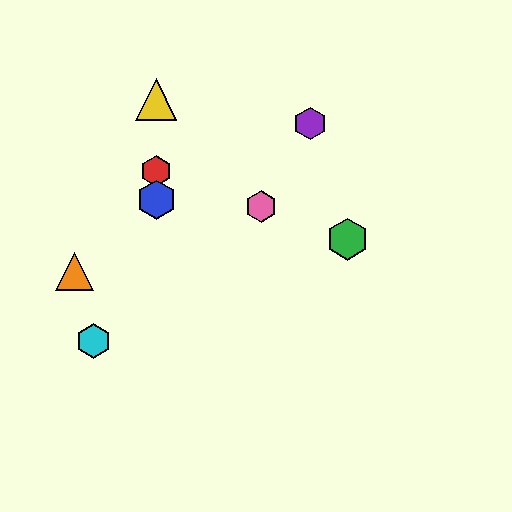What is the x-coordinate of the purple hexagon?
The purple hexagon is at x≈310.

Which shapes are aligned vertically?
The red hexagon, the blue hexagon, the yellow triangle are aligned vertically.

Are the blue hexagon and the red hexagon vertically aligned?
Yes, both are at x≈156.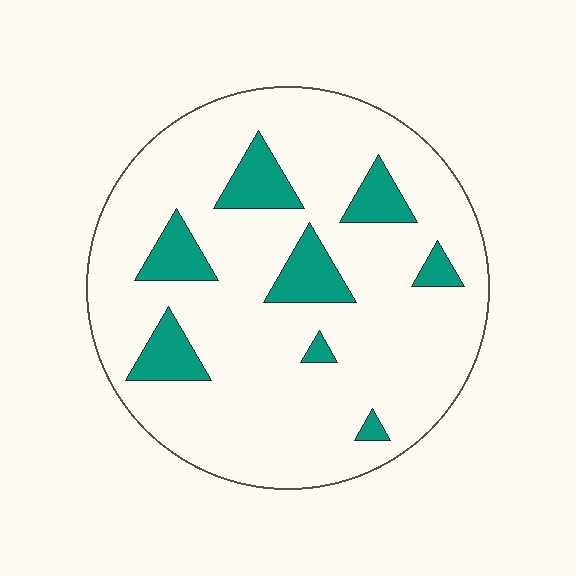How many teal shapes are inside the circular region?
8.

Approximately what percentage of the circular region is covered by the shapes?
Approximately 15%.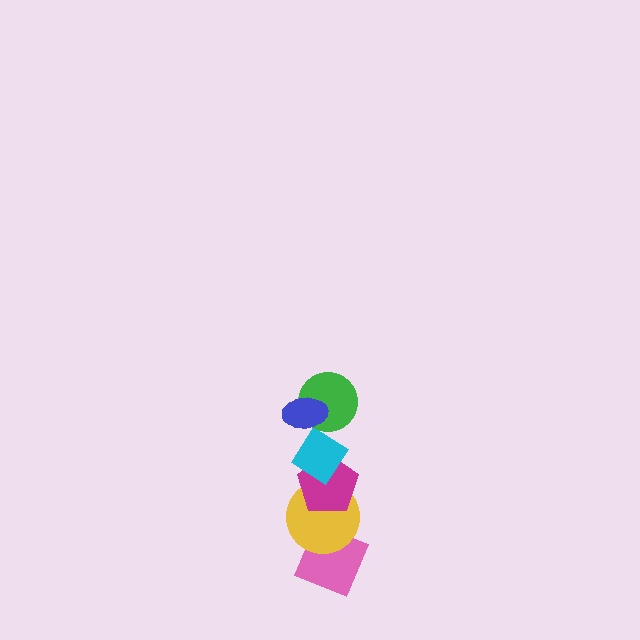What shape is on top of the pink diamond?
The yellow circle is on top of the pink diamond.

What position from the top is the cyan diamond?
The cyan diamond is 3rd from the top.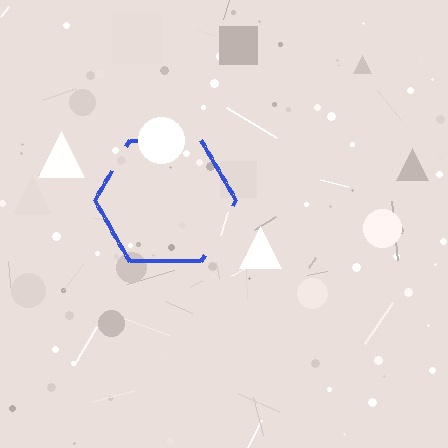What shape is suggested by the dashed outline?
The dashed outline suggests a hexagon.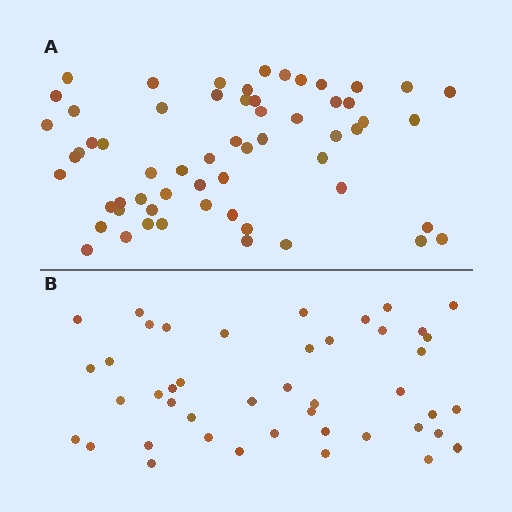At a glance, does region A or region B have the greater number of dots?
Region A (the top region) has more dots.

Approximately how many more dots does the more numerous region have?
Region A has approximately 15 more dots than region B.